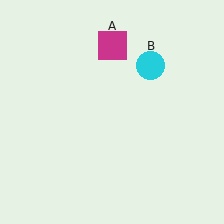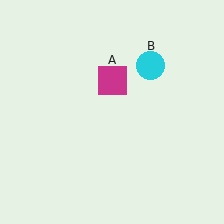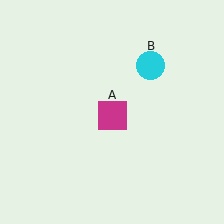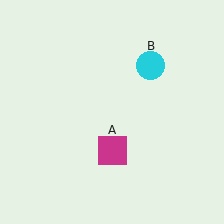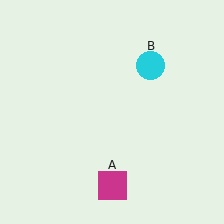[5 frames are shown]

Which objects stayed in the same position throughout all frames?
Cyan circle (object B) remained stationary.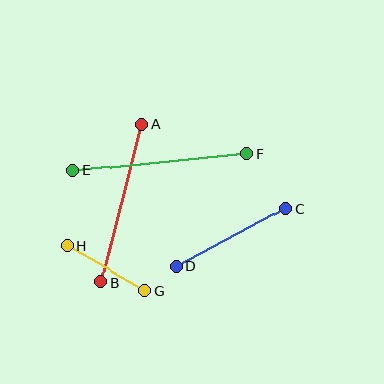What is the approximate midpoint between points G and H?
The midpoint is at approximately (106, 268) pixels.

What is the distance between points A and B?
The distance is approximately 164 pixels.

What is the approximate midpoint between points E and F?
The midpoint is at approximately (160, 162) pixels.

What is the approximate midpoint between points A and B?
The midpoint is at approximately (122, 203) pixels.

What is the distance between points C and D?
The distance is approximately 124 pixels.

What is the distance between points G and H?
The distance is approximately 90 pixels.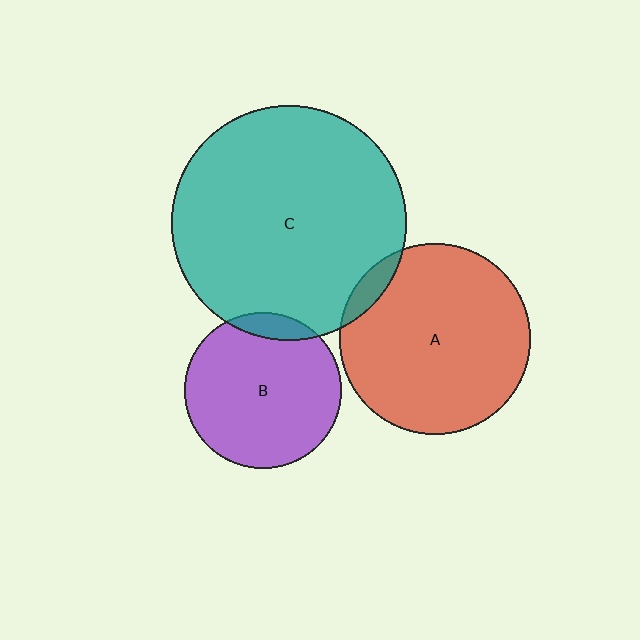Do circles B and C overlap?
Yes.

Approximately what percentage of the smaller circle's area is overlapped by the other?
Approximately 10%.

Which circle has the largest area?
Circle C (teal).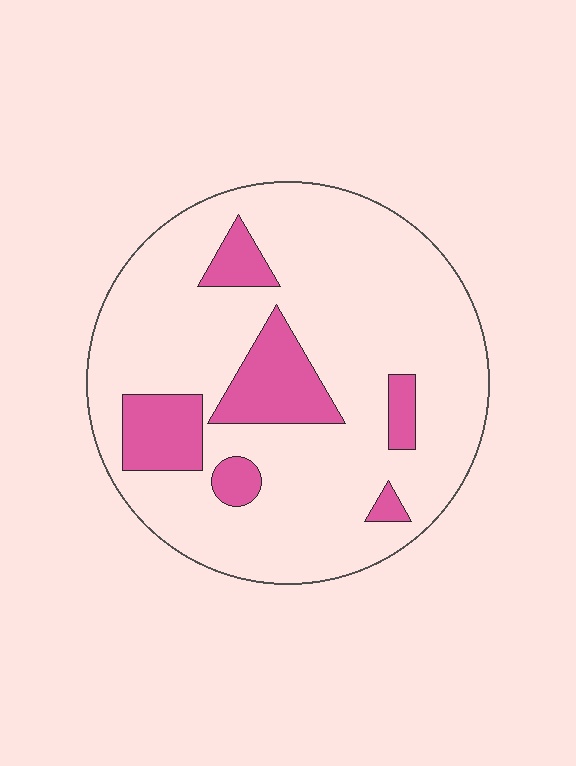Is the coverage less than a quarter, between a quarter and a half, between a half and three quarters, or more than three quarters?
Less than a quarter.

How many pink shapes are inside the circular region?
6.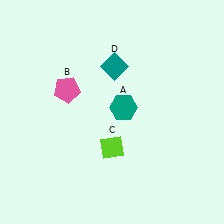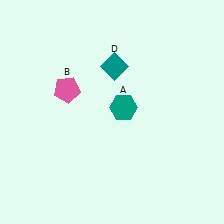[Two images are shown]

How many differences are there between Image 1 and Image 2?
There is 1 difference between the two images.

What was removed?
The lime diamond (C) was removed in Image 2.